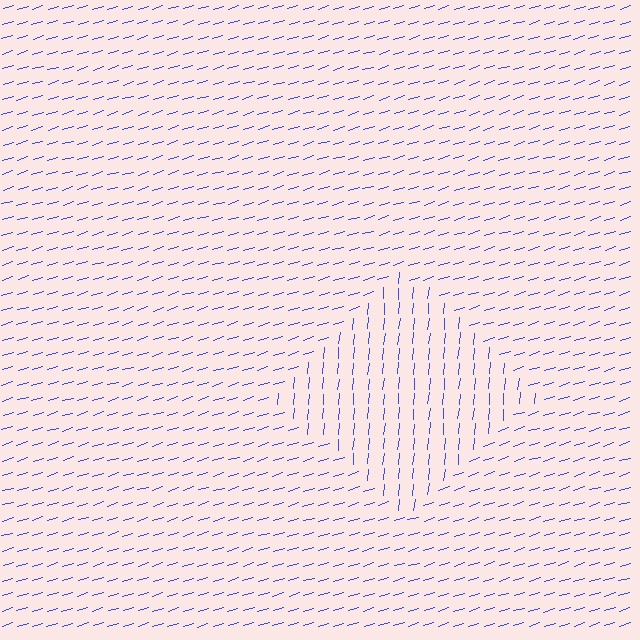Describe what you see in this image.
The image is filled with small blue line segments. A diamond region in the image has lines oriented differently from the surrounding lines, creating a visible texture boundary.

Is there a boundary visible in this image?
Yes, there is a texture boundary formed by a change in line orientation.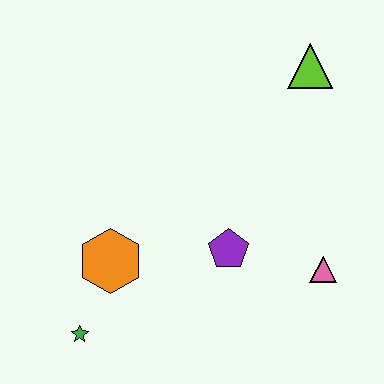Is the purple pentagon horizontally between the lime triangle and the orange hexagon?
Yes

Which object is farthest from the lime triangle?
The green star is farthest from the lime triangle.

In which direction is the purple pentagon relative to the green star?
The purple pentagon is to the right of the green star.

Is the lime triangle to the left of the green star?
No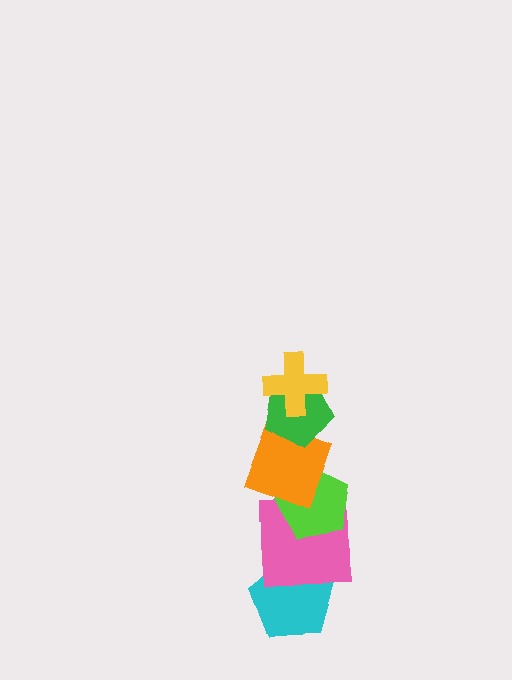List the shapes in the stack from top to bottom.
From top to bottom: the yellow cross, the green pentagon, the orange square, the lime pentagon, the pink square, the cyan pentagon.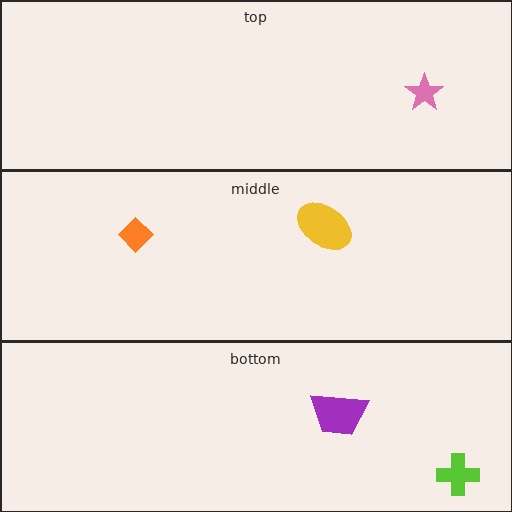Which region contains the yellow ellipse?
The middle region.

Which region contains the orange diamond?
The middle region.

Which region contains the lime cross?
The bottom region.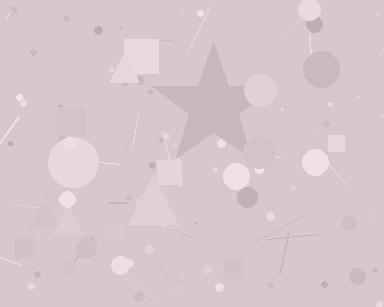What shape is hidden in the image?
A star is hidden in the image.